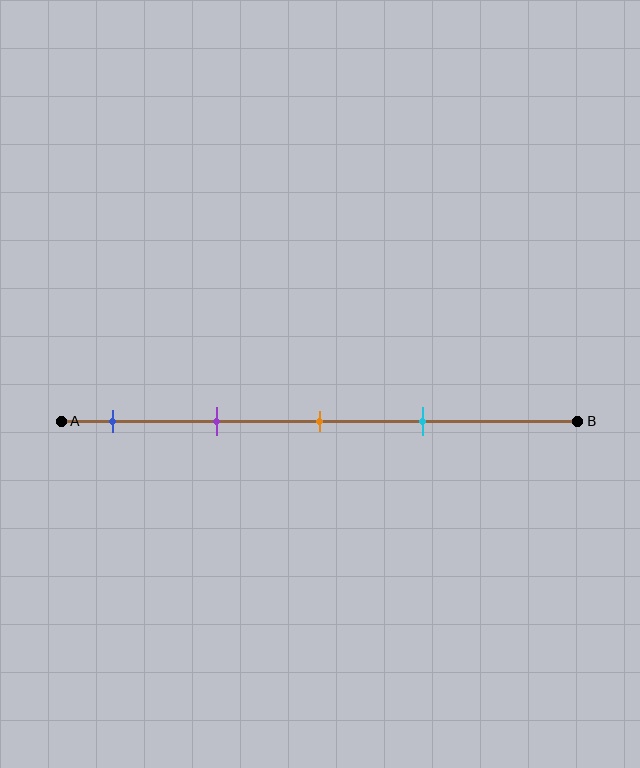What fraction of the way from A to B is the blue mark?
The blue mark is approximately 10% (0.1) of the way from A to B.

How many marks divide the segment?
There are 4 marks dividing the segment.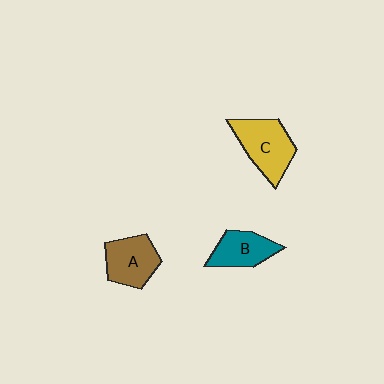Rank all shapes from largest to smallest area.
From largest to smallest: C (yellow), A (brown), B (teal).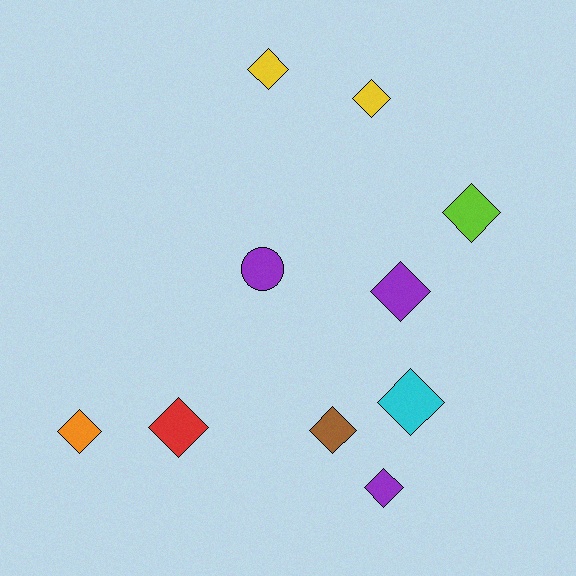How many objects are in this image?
There are 10 objects.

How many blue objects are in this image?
There are no blue objects.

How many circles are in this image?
There is 1 circle.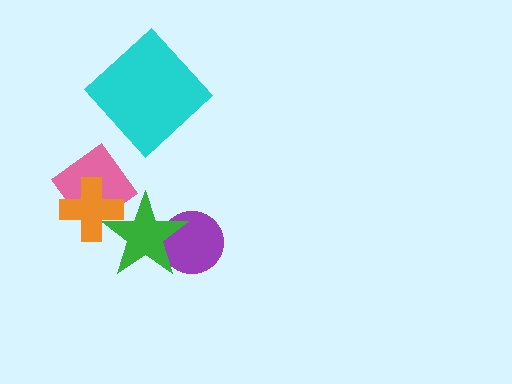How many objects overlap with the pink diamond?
1 object overlaps with the pink diamond.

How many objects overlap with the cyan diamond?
0 objects overlap with the cyan diamond.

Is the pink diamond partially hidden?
Yes, it is partially covered by another shape.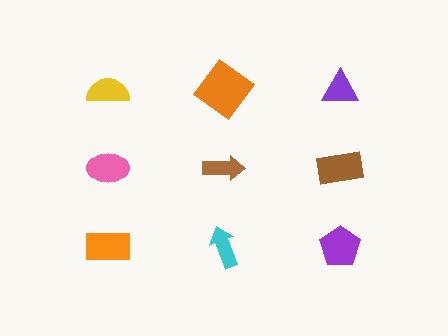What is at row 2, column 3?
A brown rectangle.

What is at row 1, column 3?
A purple triangle.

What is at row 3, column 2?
A cyan arrow.